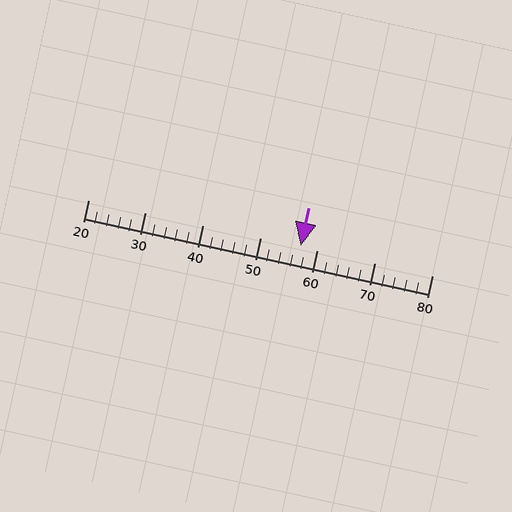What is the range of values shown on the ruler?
The ruler shows values from 20 to 80.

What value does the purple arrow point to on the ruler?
The purple arrow points to approximately 57.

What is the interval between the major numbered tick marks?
The major tick marks are spaced 10 units apart.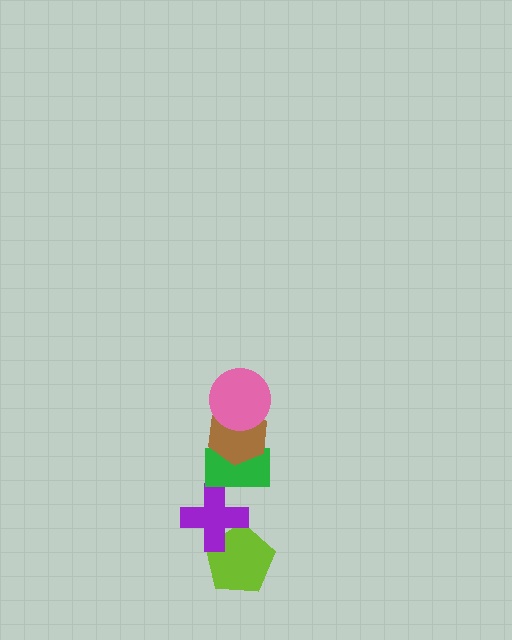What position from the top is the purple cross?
The purple cross is 4th from the top.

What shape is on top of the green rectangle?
The brown hexagon is on top of the green rectangle.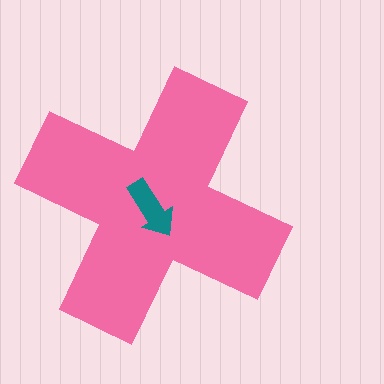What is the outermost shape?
The pink cross.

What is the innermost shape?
The teal arrow.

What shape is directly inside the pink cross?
The teal arrow.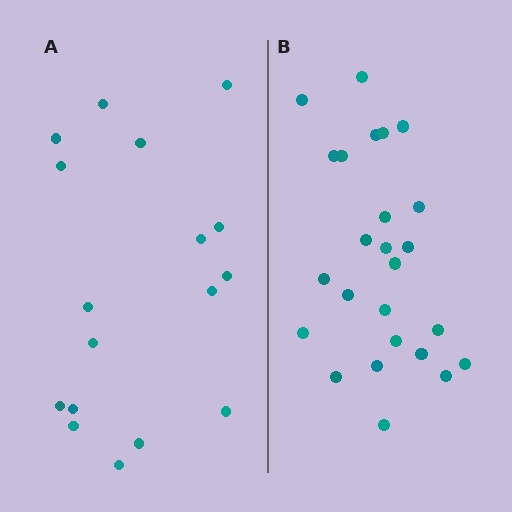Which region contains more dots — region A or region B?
Region B (the right region) has more dots.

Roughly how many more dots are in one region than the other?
Region B has roughly 8 or so more dots than region A.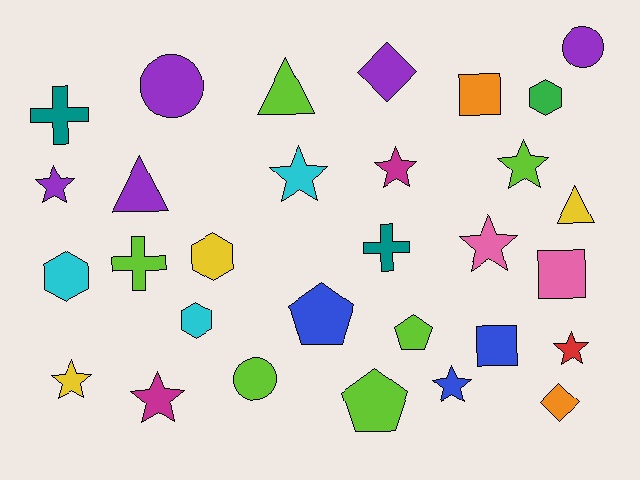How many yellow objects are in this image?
There are 3 yellow objects.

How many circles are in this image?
There are 3 circles.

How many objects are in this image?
There are 30 objects.